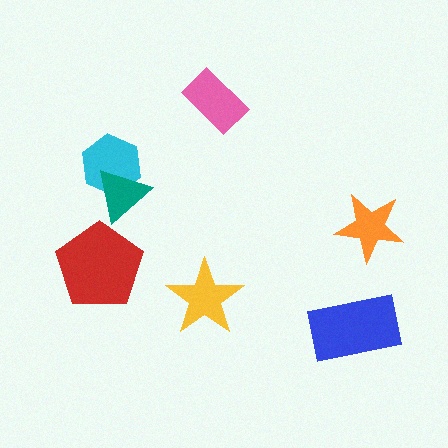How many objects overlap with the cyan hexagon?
1 object overlaps with the cyan hexagon.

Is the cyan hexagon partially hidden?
Yes, it is partially covered by another shape.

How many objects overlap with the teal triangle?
1 object overlaps with the teal triangle.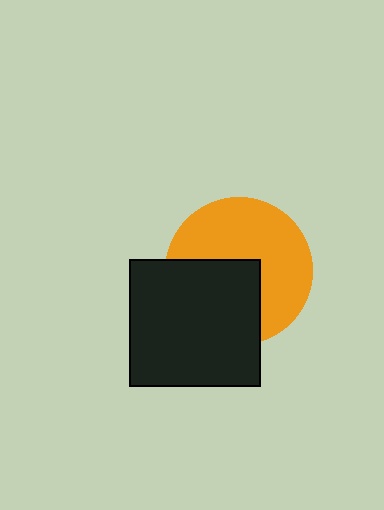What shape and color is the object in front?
The object in front is a black rectangle.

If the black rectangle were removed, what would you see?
You would see the complete orange circle.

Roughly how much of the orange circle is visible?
About half of it is visible (roughly 59%).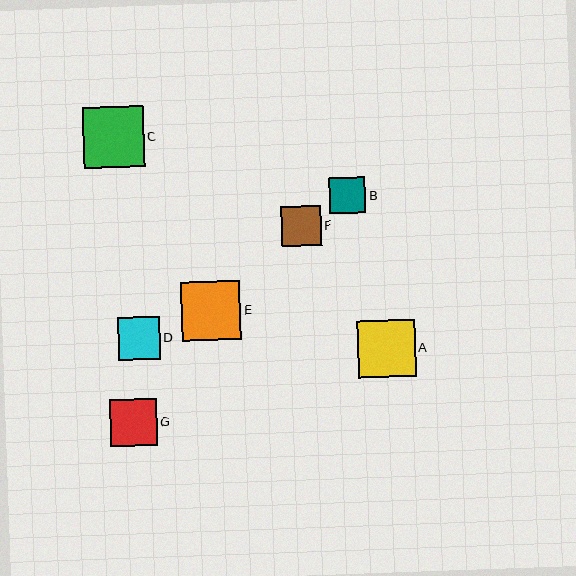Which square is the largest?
Square C is the largest with a size of approximately 61 pixels.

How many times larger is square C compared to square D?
Square C is approximately 1.4 times the size of square D.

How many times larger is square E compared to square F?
Square E is approximately 1.5 times the size of square F.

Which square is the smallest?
Square B is the smallest with a size of approximately 36 pixels.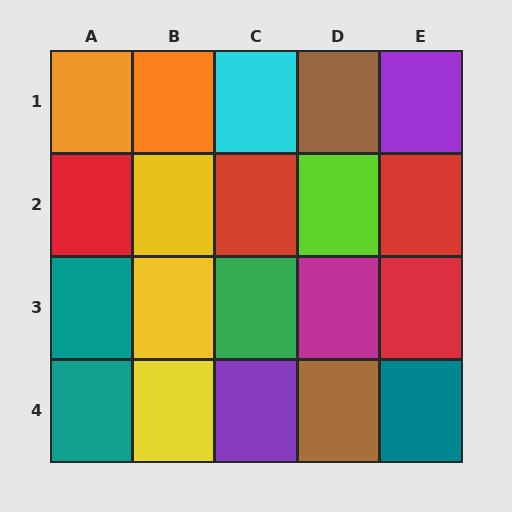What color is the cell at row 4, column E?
Teal.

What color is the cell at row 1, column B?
Orange.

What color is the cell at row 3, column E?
Red.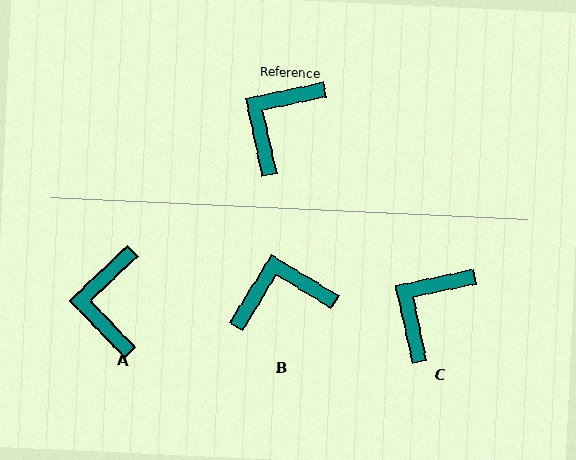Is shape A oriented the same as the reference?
No, it is off by about 31 degrees.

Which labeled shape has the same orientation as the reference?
C.